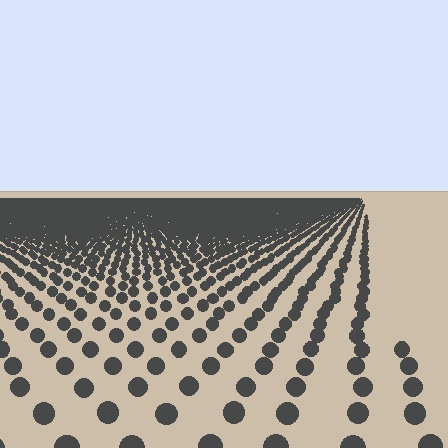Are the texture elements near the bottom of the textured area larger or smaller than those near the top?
Larger. Near the bottom, elements are closer to the viewer and appear at a bigger on-screen size.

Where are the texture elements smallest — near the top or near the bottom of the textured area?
Near the top.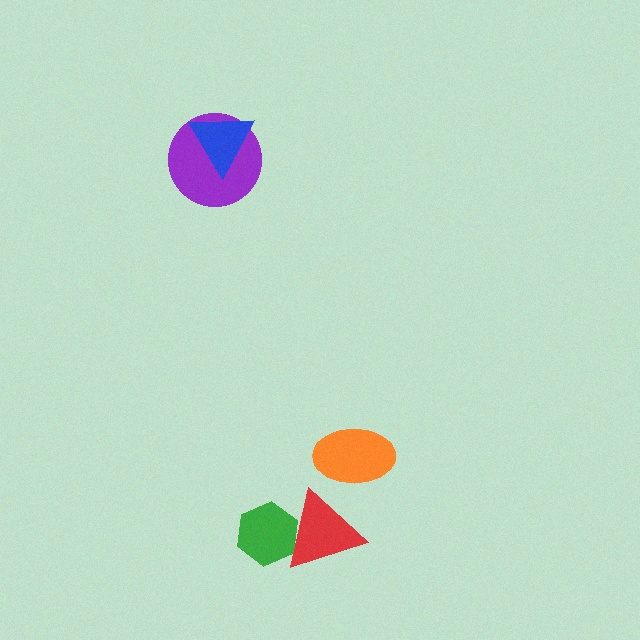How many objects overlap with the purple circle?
1 object overlaps with the purple circle.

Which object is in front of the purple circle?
The blue triangle is in front of the purple circle.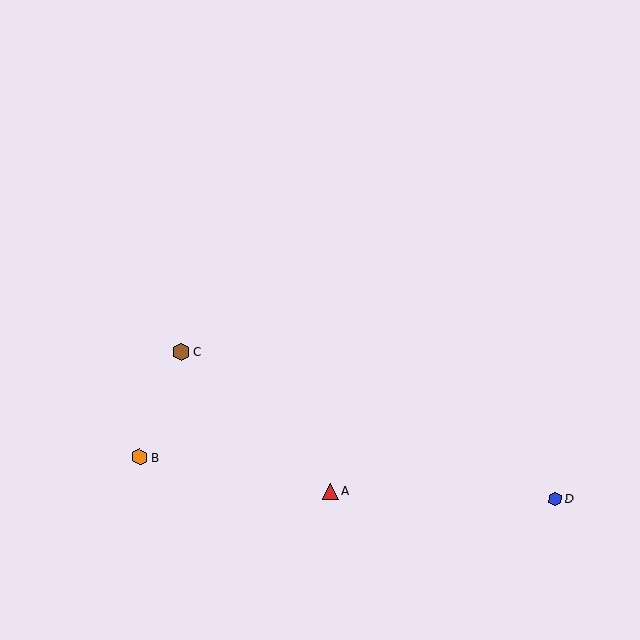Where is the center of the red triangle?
The center of the red triangle is at (330, 491).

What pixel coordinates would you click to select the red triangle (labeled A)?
Click at (330, 491) to select the red triangle A.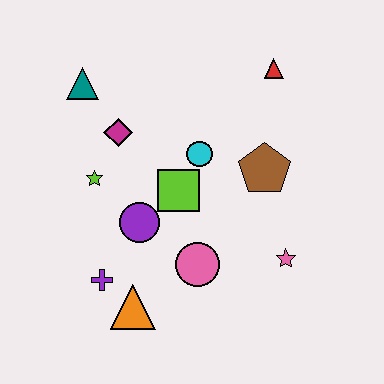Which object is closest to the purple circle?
The lime square is closest to the purple circle.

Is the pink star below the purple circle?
Yes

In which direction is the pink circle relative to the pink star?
The pink circle is to the left of the pink star.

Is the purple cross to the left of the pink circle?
Yes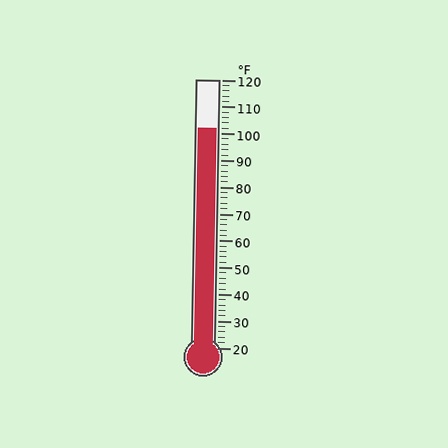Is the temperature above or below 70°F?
The temperature is above 70°F.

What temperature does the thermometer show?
The thermometer shows approximately 102°F.